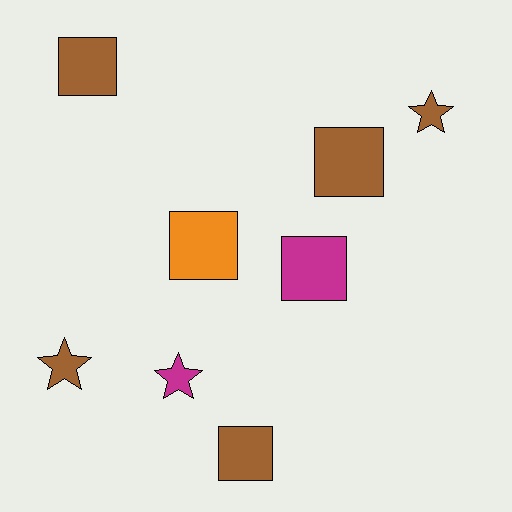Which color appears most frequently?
Brown, with 5 objects.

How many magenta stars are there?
There is 1 magenta star.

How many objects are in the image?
There are 8 objects.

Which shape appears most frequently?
Square, with 5 objects.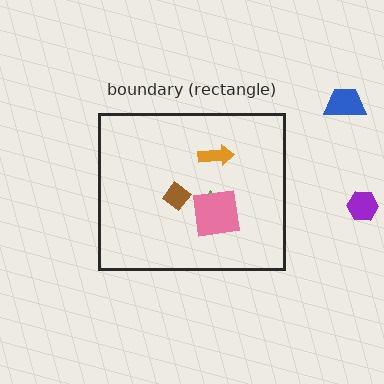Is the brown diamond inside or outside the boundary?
Inside.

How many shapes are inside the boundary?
4 inside, 2 outside.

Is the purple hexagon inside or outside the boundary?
Outside.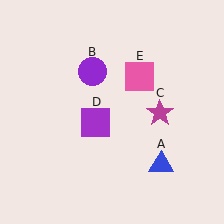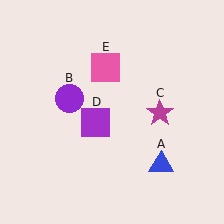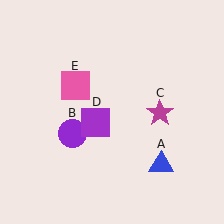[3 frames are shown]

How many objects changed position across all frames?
2 objects changed position: purple circle (object B), pink square (object E).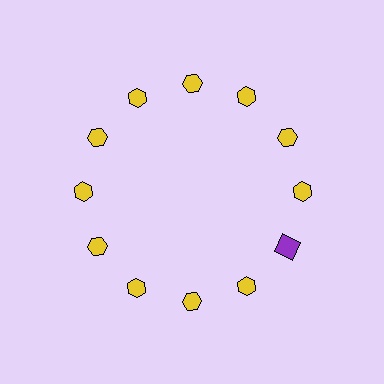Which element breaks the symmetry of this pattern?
The purple square at roughly the 4 o'clock position breaks the symmetry. All other shapes are yellow hexagons.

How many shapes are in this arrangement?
There are 12 shapes arranged in a ring pattern.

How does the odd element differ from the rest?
It differs in both color (purple instead of yellow) and shape (square instead of hexagon).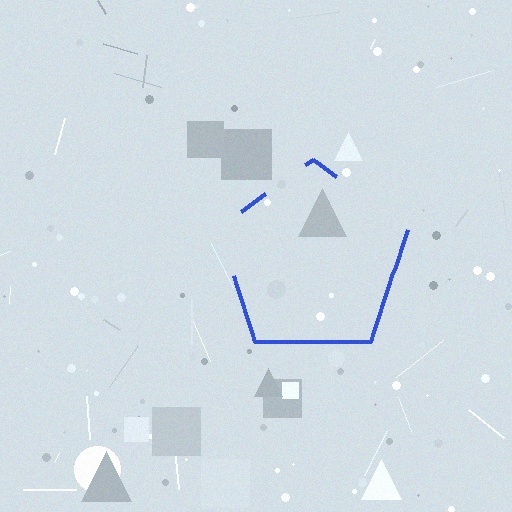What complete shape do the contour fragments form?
The contour fragments form a pentagon.